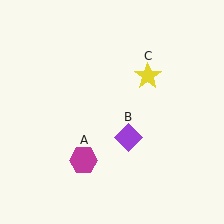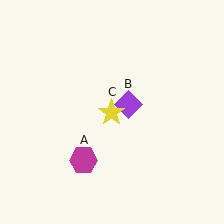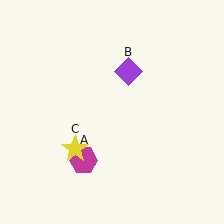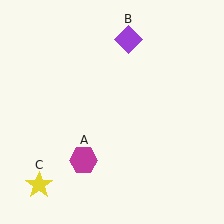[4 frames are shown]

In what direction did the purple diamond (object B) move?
The purple diamond (object B) moved up.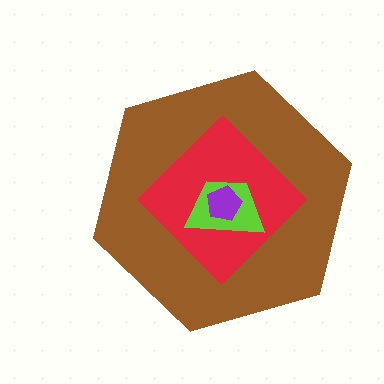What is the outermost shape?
The brown hexagon.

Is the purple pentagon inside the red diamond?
Yes.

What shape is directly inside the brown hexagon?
The red diamond.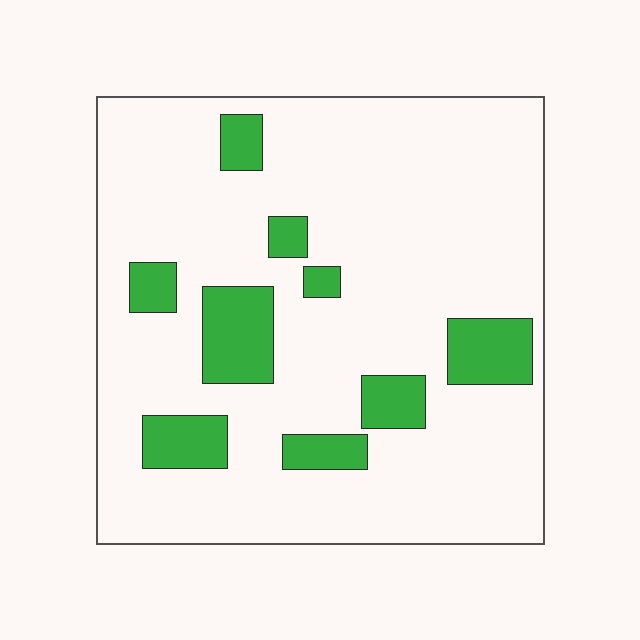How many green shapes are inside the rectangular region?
9.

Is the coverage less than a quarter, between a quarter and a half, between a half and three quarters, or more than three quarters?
Less than a quarter.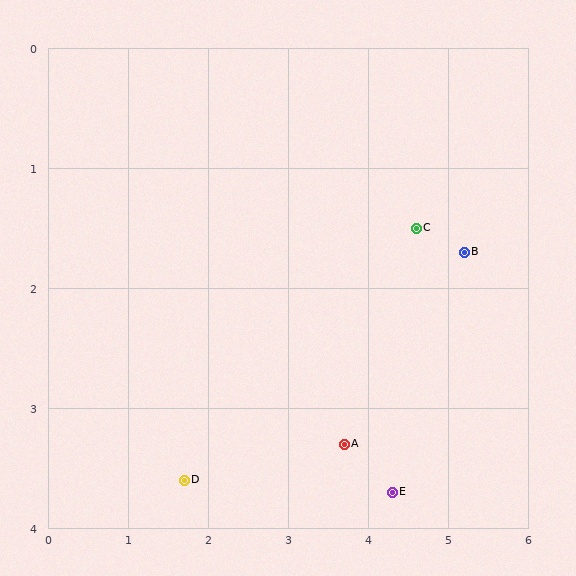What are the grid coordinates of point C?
Point C is at approximately (4.6, 1.5).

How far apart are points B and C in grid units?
Points B and C are about 0.6 grid units apart.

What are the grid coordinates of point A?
Point A is at approximately (3.7, 3.3).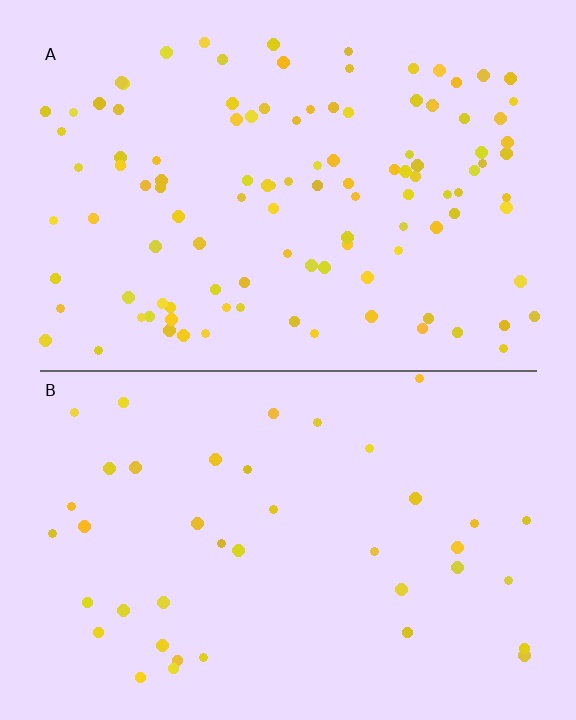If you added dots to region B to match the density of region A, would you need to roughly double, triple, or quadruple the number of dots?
Approximately triple.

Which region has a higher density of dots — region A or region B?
A (the top).